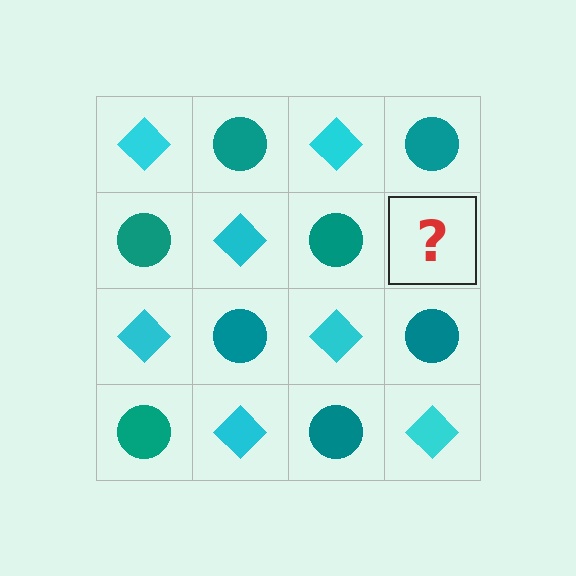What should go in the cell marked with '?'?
The missing cell should contain a cyan diamond.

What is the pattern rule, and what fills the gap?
The rule is that it alternates cyan diamond and teal circle in a checkerboard pattern. The gap should be filled with a cyan diamond.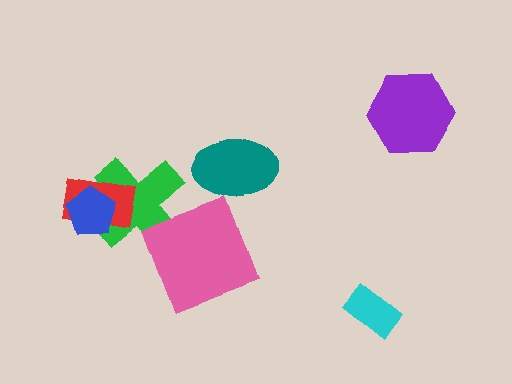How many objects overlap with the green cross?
3 objects overlap with the green cross.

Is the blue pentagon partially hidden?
No, no other shape covers it.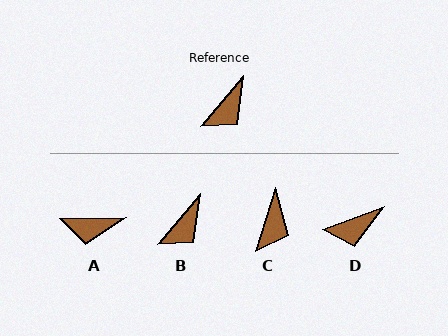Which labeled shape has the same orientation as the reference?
B.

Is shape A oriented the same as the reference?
No, it is off by about 49 degrees.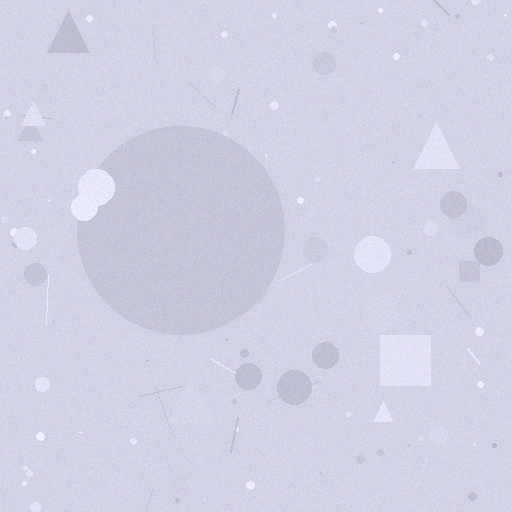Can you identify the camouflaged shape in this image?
The camouflaged shape is a circle.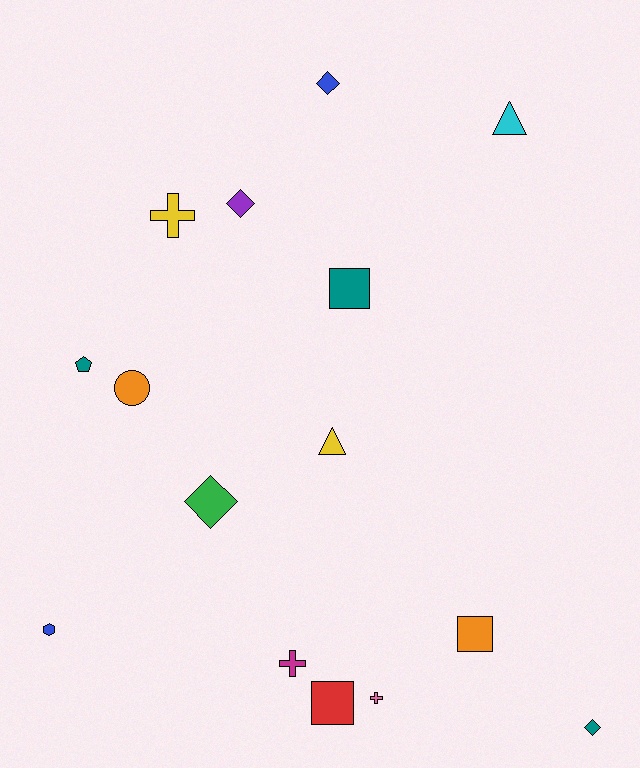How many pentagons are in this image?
There is 1 pentagon.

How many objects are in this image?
There are 15 objects.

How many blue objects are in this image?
There are 2 blue objects.